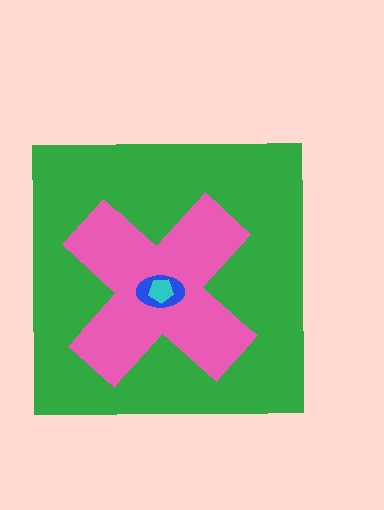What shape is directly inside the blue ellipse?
The cyan pentagon.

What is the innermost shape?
The cyan pentagon.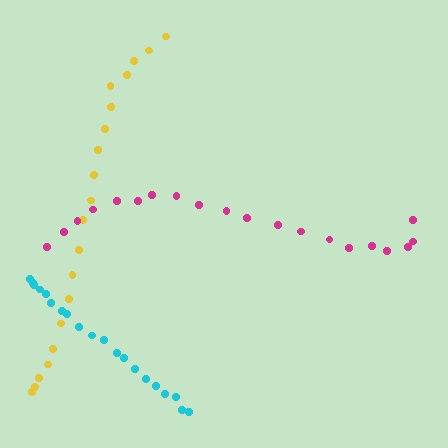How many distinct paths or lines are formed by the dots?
There are 3 distinct paths.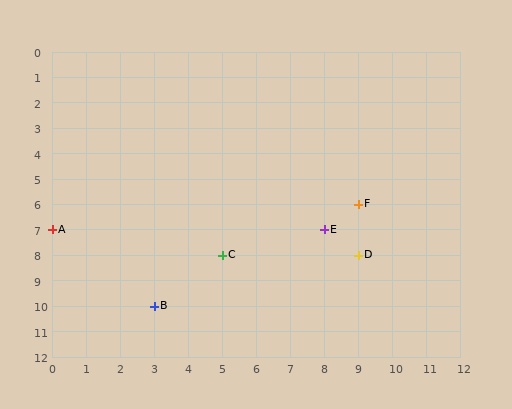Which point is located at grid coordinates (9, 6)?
Point F is at (9, 6).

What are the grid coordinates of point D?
Point D is at grid coordinates (9, 8).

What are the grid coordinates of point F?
Point F is at grid coordinates (9, 6).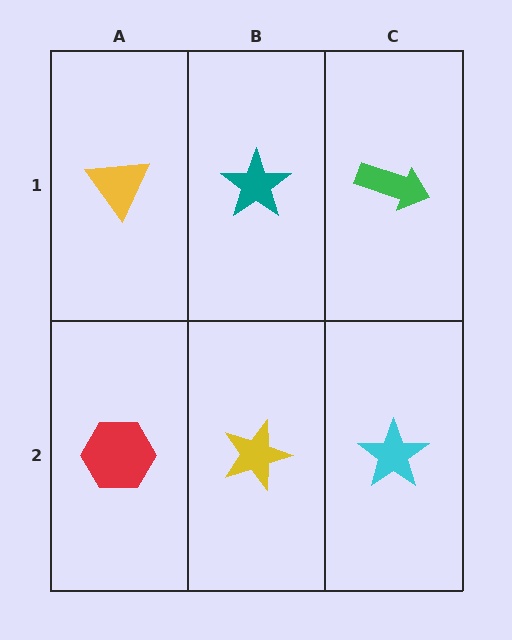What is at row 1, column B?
A teal star.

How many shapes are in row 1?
3 shapes.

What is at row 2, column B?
A yellow star.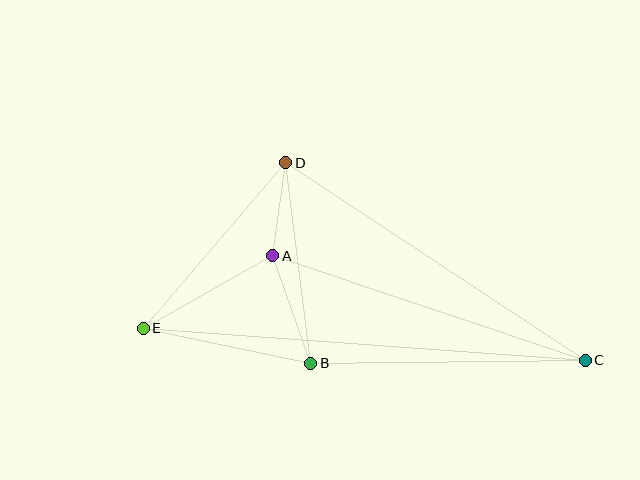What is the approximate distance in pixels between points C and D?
The distance between C and D is approximately 359 pixels.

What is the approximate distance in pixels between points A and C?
The distance between A and C is approximately 330 pixels.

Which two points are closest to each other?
Points A and D are closest to each other.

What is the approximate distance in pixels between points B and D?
The distance between B and D is approximately 202 pixels.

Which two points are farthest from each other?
Points C and E are farthest from each other.